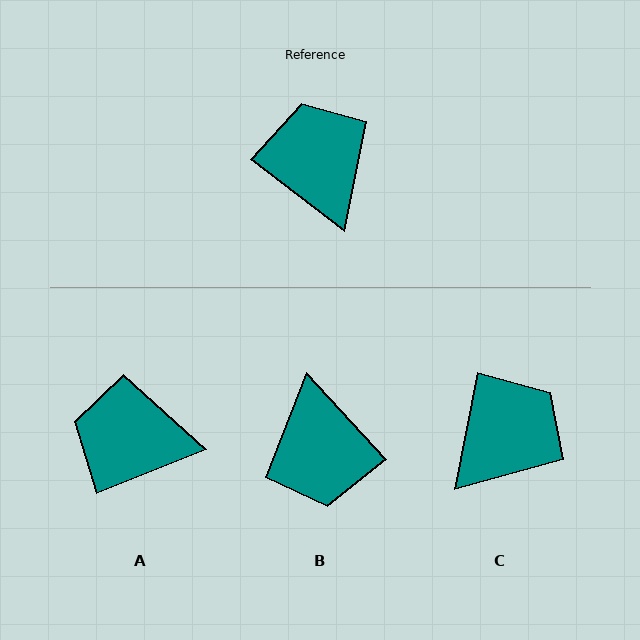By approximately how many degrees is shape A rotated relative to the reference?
Approximately 59 degrees counter-clockwise.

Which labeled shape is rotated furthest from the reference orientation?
B, about 170 degrees away.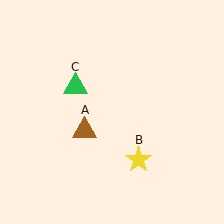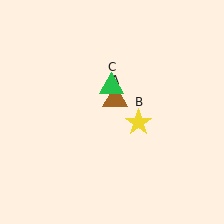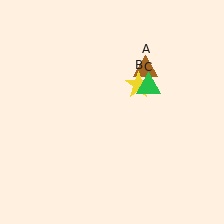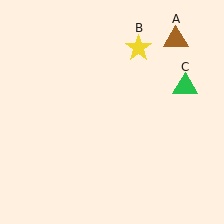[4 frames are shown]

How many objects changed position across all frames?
3 objects changed position: brown triangle (object A), yellow star (object B), green triangle (object C).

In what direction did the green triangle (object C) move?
The green triangle (object C) moved right.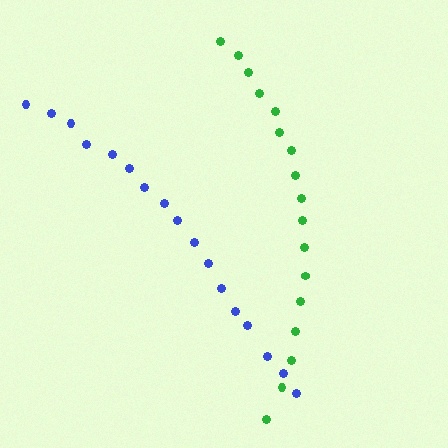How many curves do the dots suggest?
There are 2 distinct paths.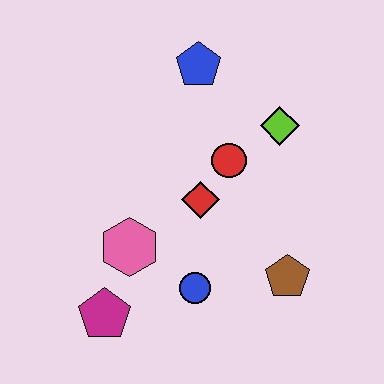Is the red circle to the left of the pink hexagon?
No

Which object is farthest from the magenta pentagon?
The blue pentagon is farthest from the magenta pentagon.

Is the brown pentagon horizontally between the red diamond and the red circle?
No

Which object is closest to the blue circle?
The pink hexagon is closest to the blue circle.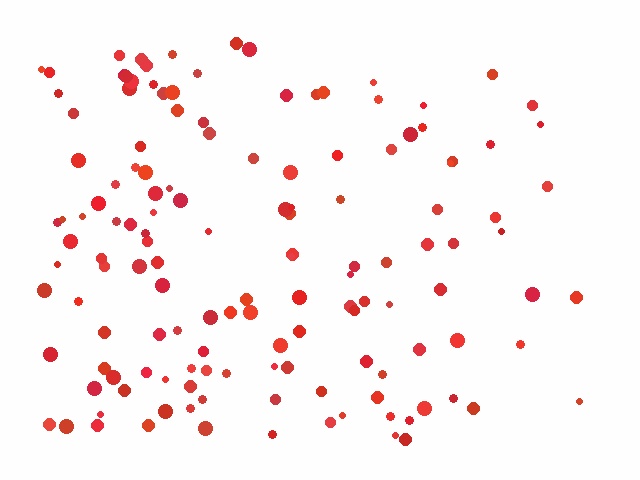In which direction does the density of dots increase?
From right to left, with the left side densest.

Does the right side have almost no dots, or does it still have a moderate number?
Still a moderate number, just noticeably fewer than the left.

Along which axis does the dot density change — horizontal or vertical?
Horizontal.